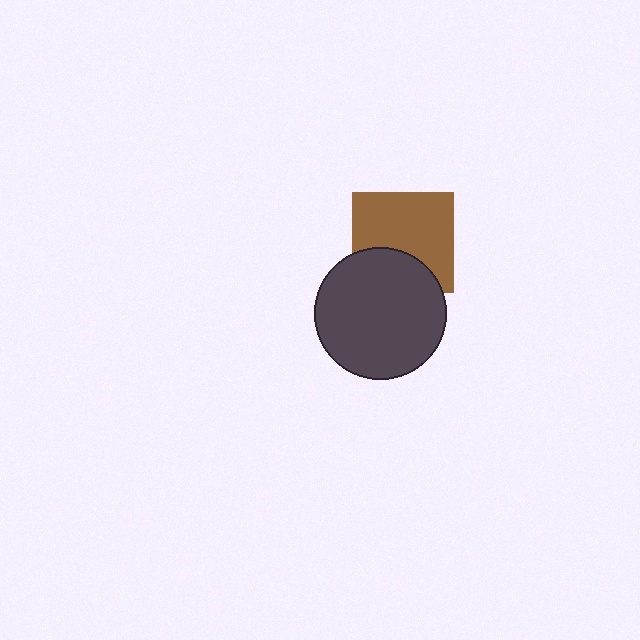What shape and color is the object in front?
The object in front is a dark gray circle.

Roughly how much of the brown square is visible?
Most of it is visible (roughly 67%).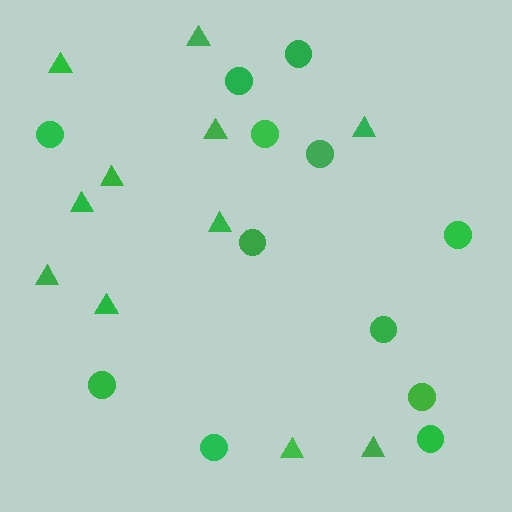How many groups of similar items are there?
There are 2 groups: one group of circles (12) and one group of triangles (11).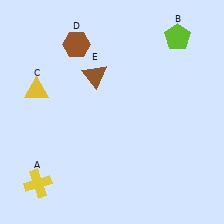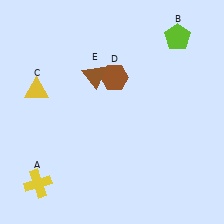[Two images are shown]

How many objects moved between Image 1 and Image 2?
1 object moved between the two images.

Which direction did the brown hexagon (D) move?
The brown hexagon (D) moved right.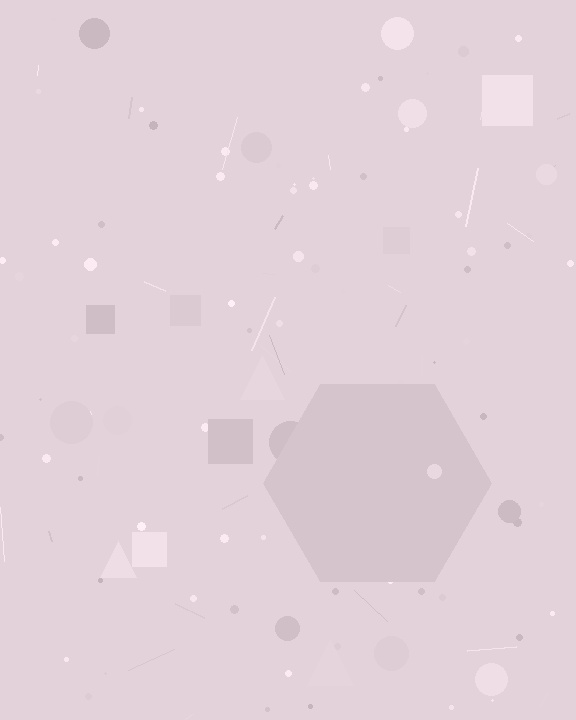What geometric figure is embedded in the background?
A hexagon is embedded in the background.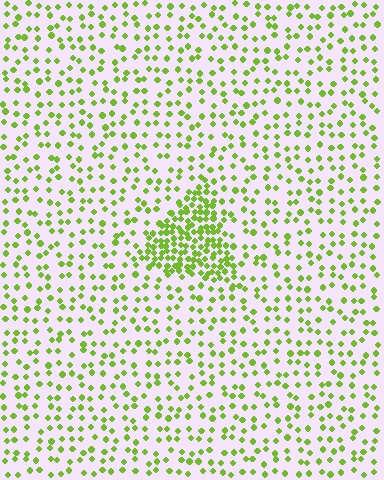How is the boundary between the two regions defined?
The boundary is defined by a change in element density (approximately 2.7x ratio). All elements are the same color, size, and shape.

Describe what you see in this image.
The image contains small lime elements arranged at two different densities. A triangle-shaped region is visible where the elements are more densely packed than the surrounding area.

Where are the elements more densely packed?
The elements are more densely packed inside the triangle boundary.